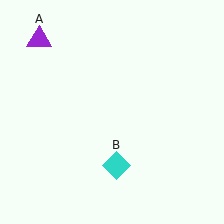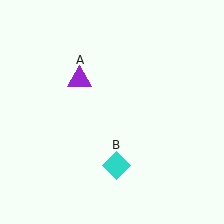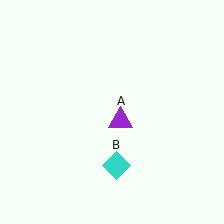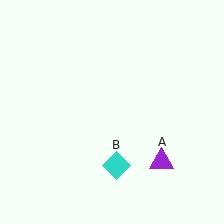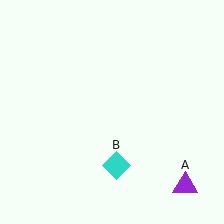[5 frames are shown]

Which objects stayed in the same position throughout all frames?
Cyan diamond (object B) remained stationary.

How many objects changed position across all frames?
1 object changed position: purple triangle (object A).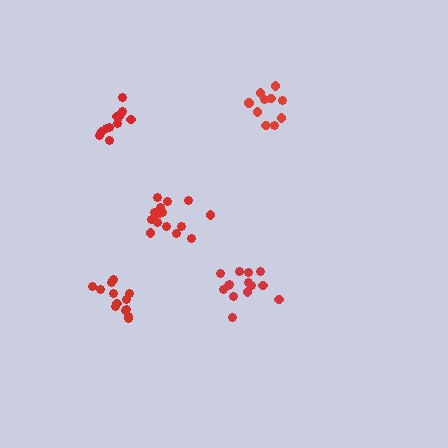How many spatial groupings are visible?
There are 5 spatial groupings.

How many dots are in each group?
Group 1: 14 dots, Group 2: 16 dots, Group 3: 13 dots, Group 4: 10 dots, Group 5: 13 dots (66 total).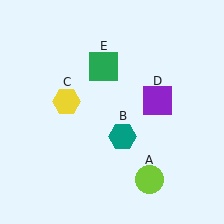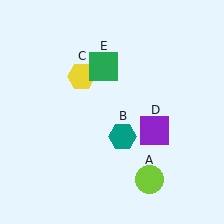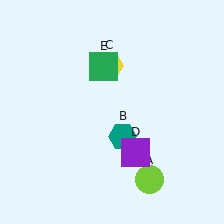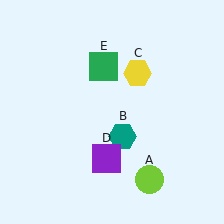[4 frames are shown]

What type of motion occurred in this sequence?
The yellow hexagon (object C), purple square (object D) rotated clockwise around the center of the scene.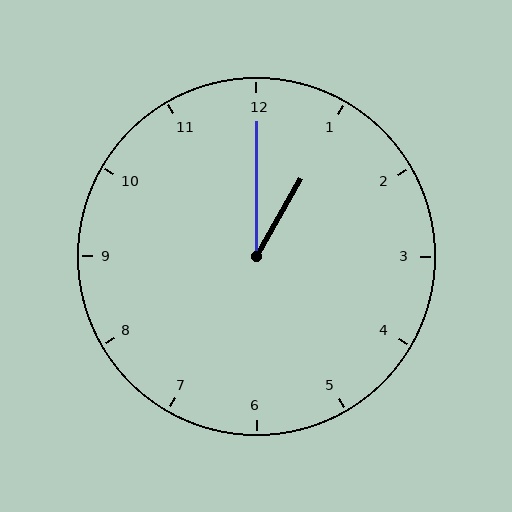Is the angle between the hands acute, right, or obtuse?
It is acute.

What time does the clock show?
1:00.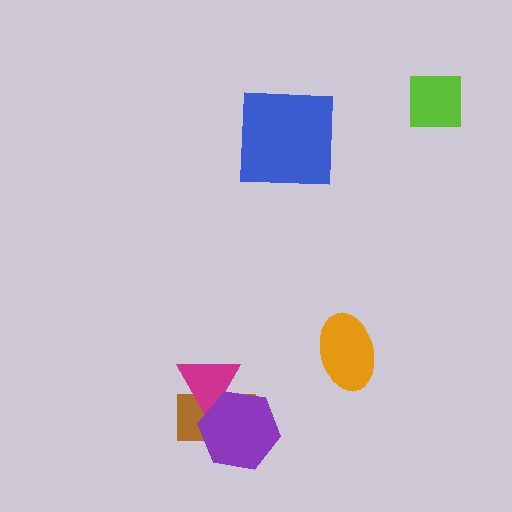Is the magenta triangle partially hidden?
Yes, it is partially covered by another shape.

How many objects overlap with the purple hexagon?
2 objects overlap with the purple hexagon.